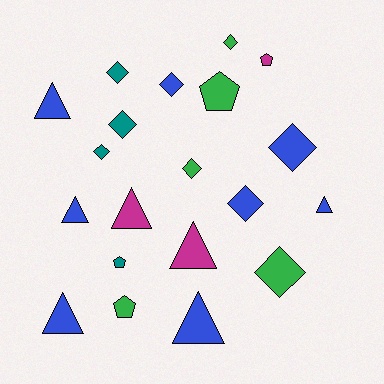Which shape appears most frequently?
Diamond, with 9 objects.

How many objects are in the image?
There are 20 objects.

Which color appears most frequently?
Blue, with 8 objects.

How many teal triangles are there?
There are no teal triangles.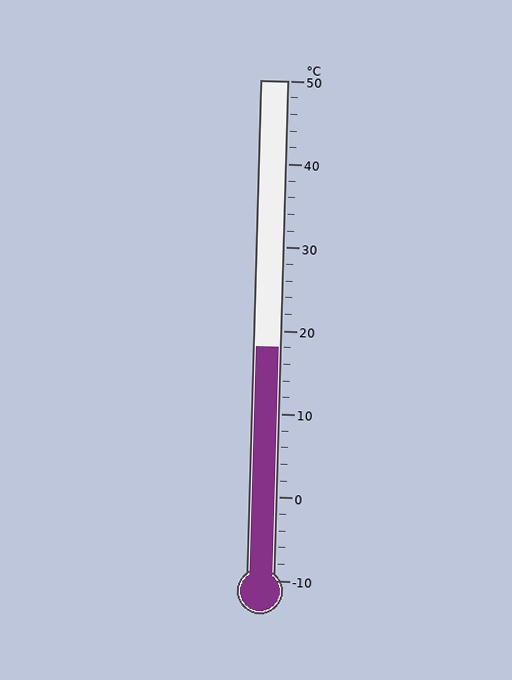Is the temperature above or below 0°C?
The temperature is above 0°C.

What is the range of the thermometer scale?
The thermometer scale ranges from -10°C to 50°C.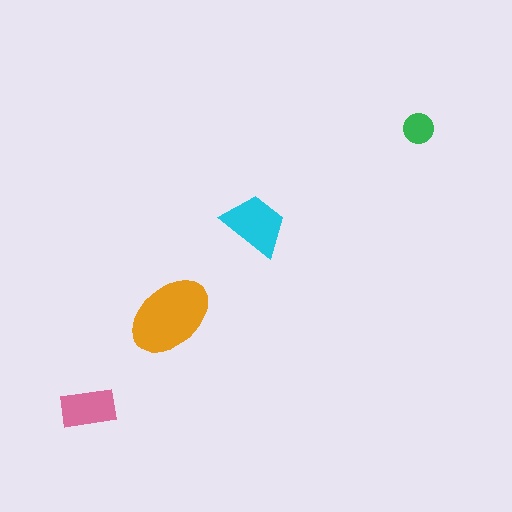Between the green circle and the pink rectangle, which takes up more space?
The pink rectangle.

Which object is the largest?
The orange ellipse.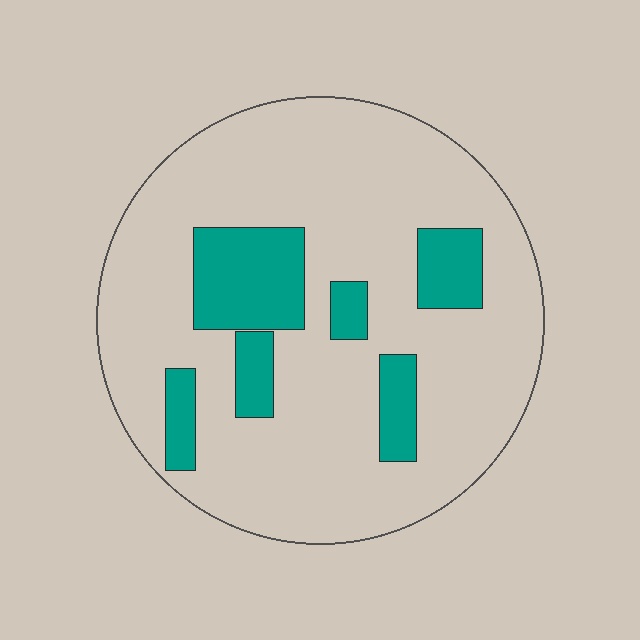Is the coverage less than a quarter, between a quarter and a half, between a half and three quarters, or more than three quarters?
Less than a quarter.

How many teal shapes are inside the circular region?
6.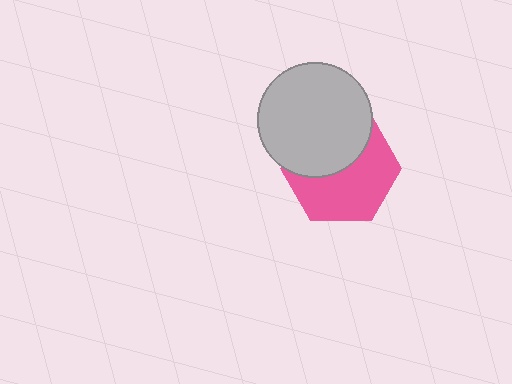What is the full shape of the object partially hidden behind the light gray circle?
The partially hidden object is a pink hexagon.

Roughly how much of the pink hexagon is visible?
About half of it is visible (roughly 57%).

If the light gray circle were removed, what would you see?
You would see the complete pink hexagon.